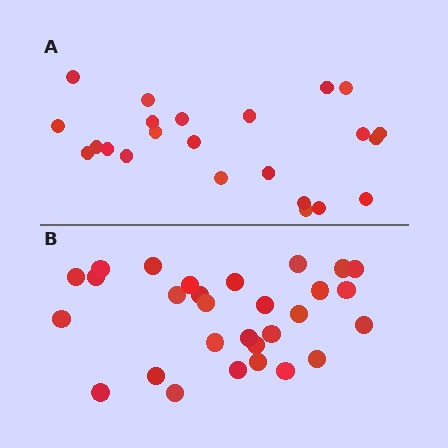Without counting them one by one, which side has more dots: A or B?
Region B (the bottom region) has more dots.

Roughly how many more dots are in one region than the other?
Region B has about 6 more dots than region A.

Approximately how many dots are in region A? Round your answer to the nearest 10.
About 20 dots. (The exact count is 23, which rounds to 20.)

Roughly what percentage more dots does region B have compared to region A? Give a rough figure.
About 25% more.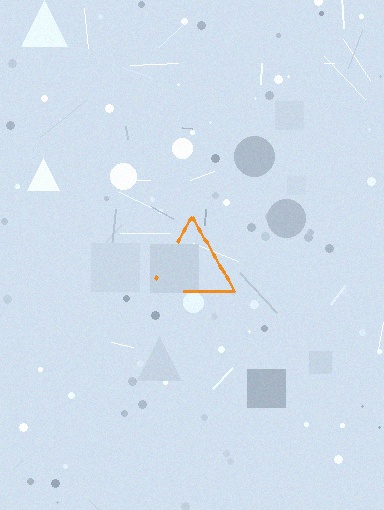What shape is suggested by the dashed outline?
The dashed outline suggests a triangle.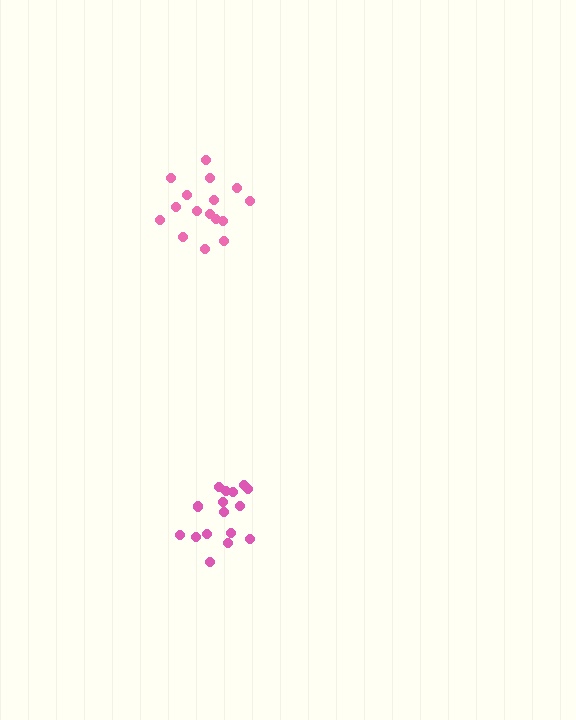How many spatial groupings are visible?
There are 2 spatial groupings.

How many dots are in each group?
Group 1: 16 dots, Group 2: 16 dots (32 total).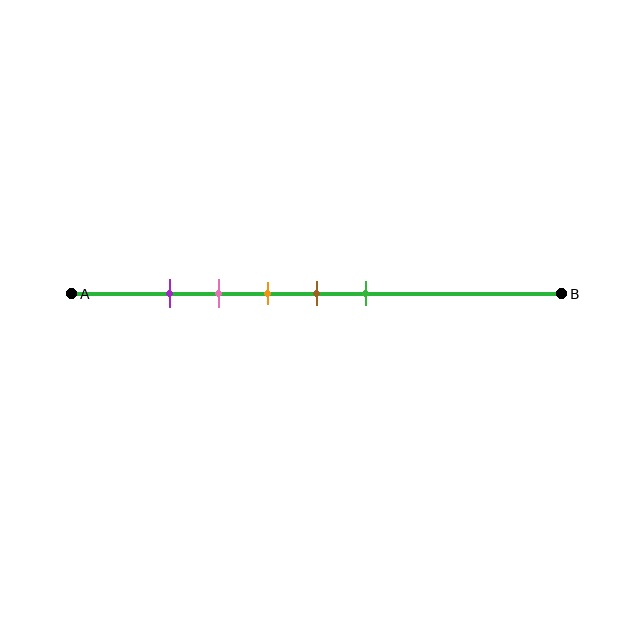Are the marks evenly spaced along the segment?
Yes, the marks are approximately evenly spaced.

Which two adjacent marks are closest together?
The purple and pink marks are the closest adjacent pair.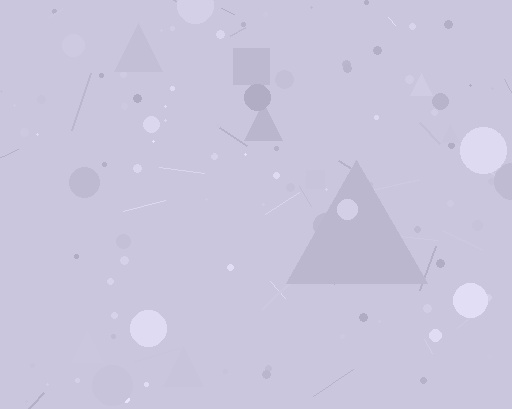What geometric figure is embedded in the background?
A triangle is embedded in the background.